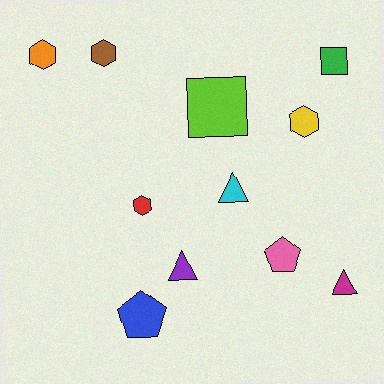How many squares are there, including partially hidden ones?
There are 2 squares.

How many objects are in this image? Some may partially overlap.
There are 11 objects.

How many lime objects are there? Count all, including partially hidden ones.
There is 1 lime object.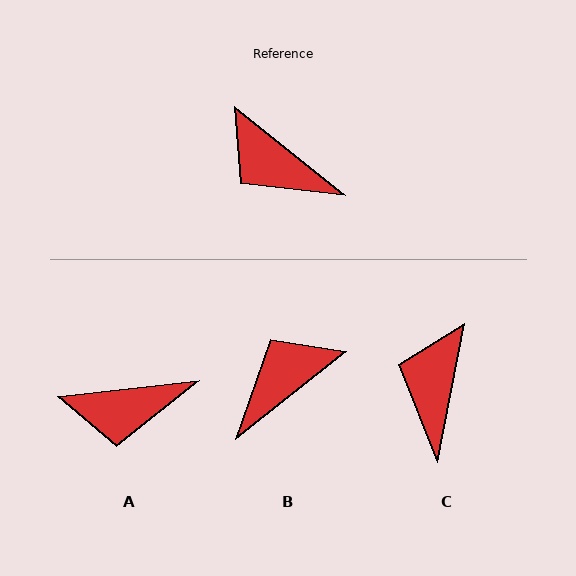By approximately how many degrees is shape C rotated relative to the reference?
Approximately 62 degrees clockwise.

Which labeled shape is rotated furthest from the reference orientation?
B, about 103 degrees away.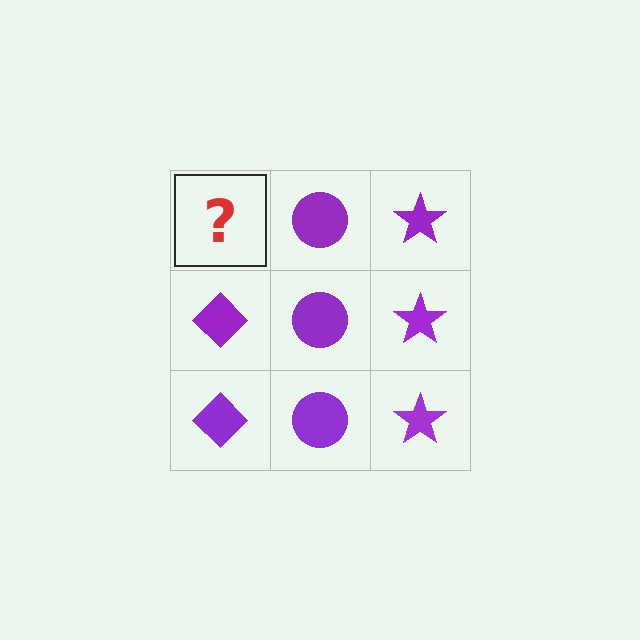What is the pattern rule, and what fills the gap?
The rule is that each column has a consistent shape. The gap should be filled with a purple diamond.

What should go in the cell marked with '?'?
The missing cell should contain a purple diamond.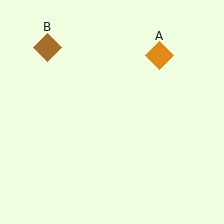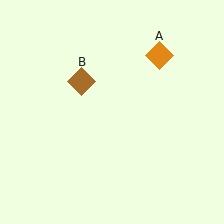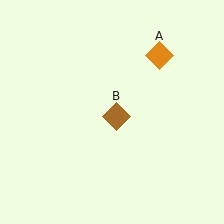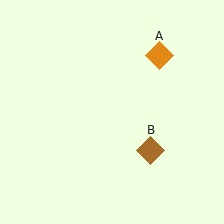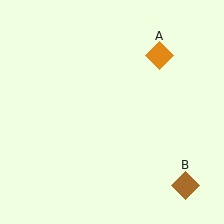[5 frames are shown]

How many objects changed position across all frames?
1 object changed position: brown diamond (object B).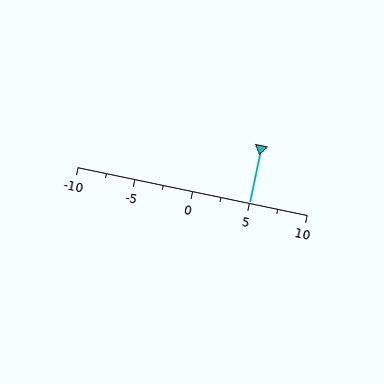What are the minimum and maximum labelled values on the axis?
The axis runs from -10 to 10.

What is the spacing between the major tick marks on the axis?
The major ticks are spaced 5 apart.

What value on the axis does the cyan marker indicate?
The marker indicates approximately 5.